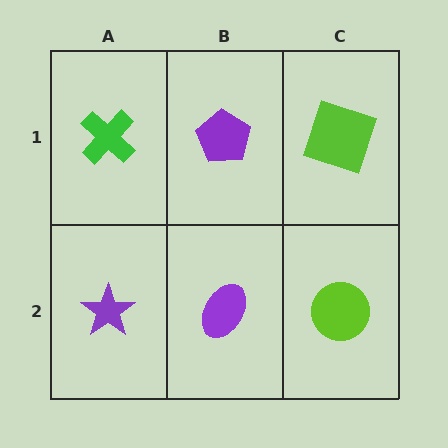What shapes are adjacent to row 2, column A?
A green cross (row 1, column A), a purple ellipse (row 2, column B).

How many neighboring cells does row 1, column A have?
2.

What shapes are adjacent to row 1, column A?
A purple star (row 2, column A), a purple pentagon (row 1, column B).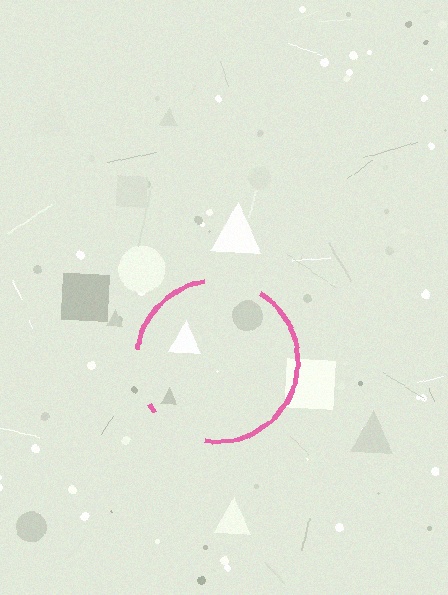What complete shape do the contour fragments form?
The contour fragments form a circle.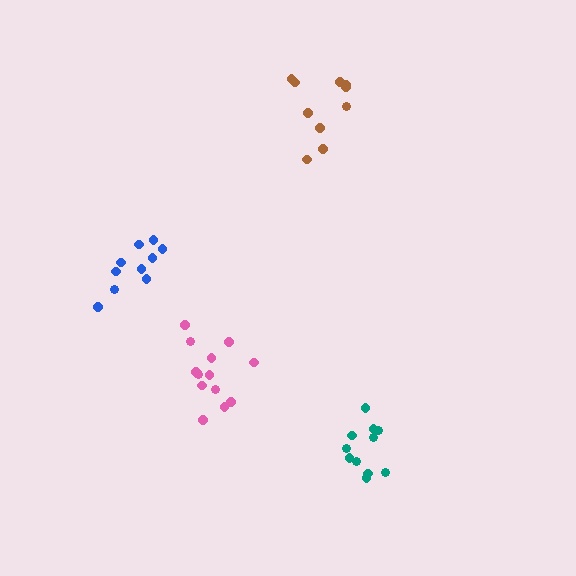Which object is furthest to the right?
The teal cluster is rightmost.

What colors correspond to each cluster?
The clusters are colored: pink, teal, brown, blue.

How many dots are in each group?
Group 1: 13 dots, Group 2: 11 dots, Group 3: 10 dots, Group 4: 10 dots (44 total).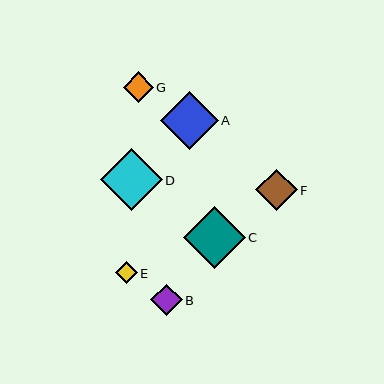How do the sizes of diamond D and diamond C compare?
Diamond D and diamond C are approximately the same size.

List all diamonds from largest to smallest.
From largest to smallest: D, C, A, F, B, G, E.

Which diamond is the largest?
Diamond D is the largest with a size of approximately 62 pixels.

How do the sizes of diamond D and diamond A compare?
Diamond D and diamond A are approximately the same size.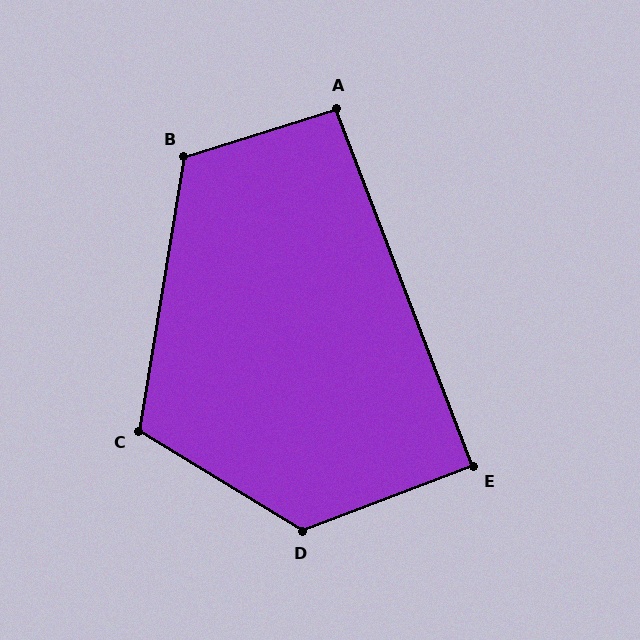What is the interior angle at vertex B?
Approximately 117 degrees (obtuse).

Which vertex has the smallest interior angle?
E, at approximately 90 degrees.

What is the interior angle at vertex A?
Approximately 93 degrees (approximately right).